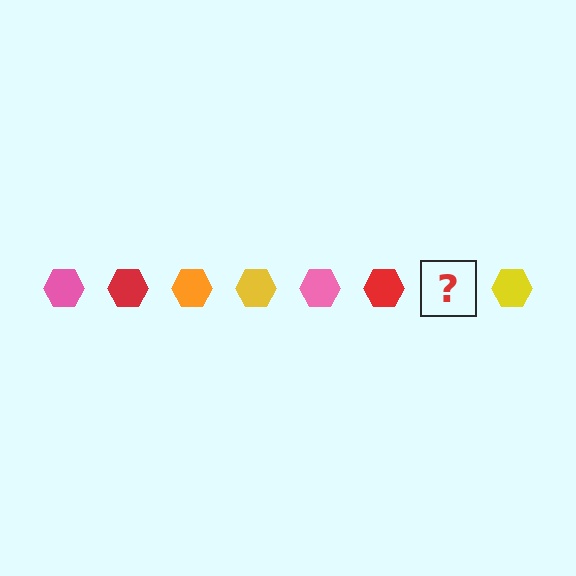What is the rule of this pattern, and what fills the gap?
The rule is that the pattern cycles through pink, red, orange, yellow hexagons. The gap should be filled with an orange hexagon.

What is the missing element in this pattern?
The missing element is an orange hexagon.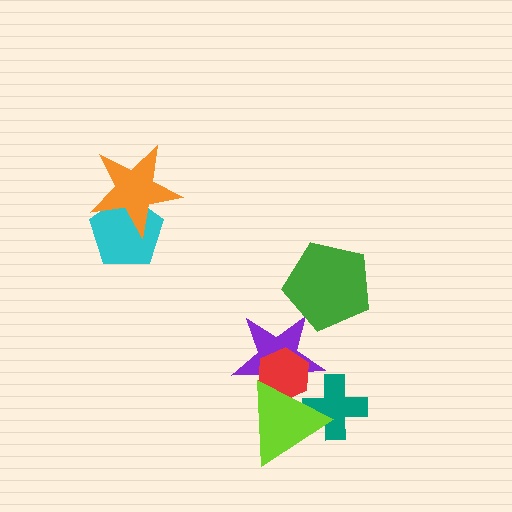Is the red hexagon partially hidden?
Yes, it is partially covered by another shape.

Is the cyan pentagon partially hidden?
Yes, it is partially covered by another shape.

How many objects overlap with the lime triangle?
3 objects overlap with the lime triangle.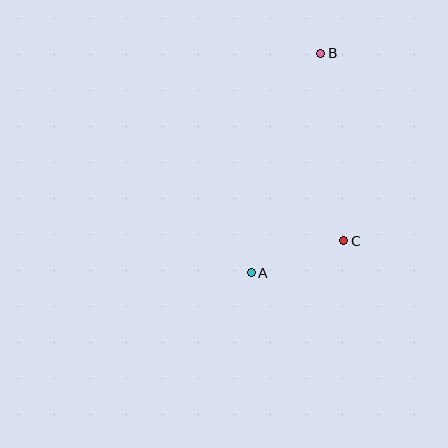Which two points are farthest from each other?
Points A and B are farthest from each other.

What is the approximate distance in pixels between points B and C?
The distance between B and C is approximately 189 pixels.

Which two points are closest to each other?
Points A and C are closest to each other.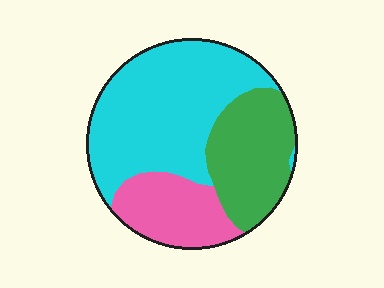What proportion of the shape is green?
Green covers around 25% of the shape.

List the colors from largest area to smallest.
From largest to smallest: cyan, green, pink.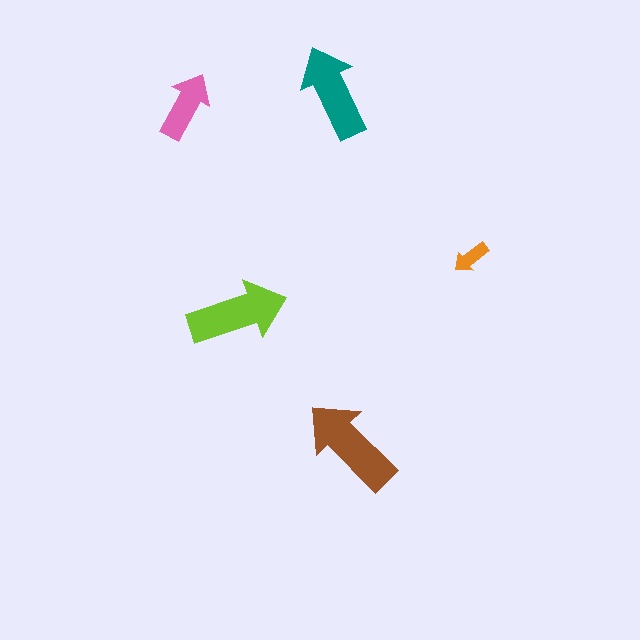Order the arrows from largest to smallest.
the brown one, the lime one, the teal one, the pink one, the orange one.